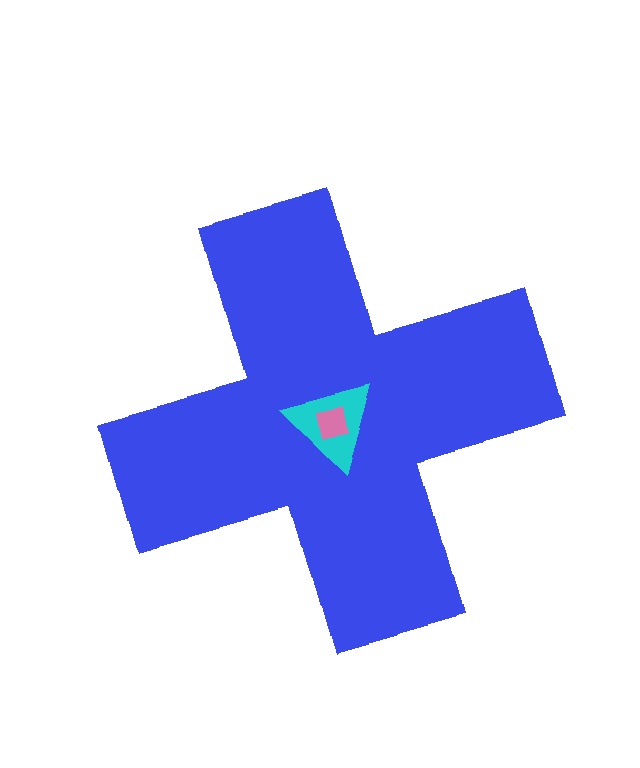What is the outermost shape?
The blue cross.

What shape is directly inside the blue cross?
The cyan triangle.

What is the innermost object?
The pink square.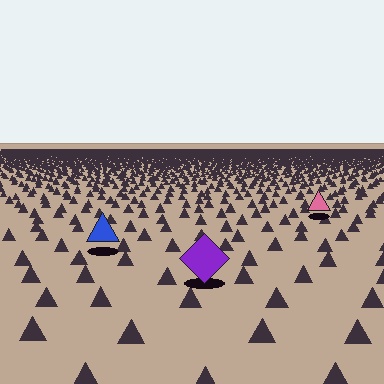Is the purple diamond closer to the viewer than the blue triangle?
Yes. The purple diamond is closer — you can tell from the texture gradient: the ground texture is coarser near it.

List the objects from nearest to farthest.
From nearest to farthest: the purple diamond, the blue triangle, the pink triangle.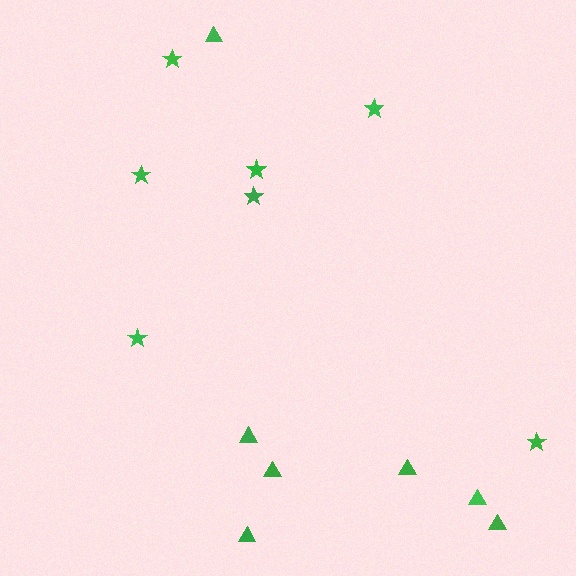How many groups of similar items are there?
There are 2 groups: one group of triangles (7) and one group of stars (7).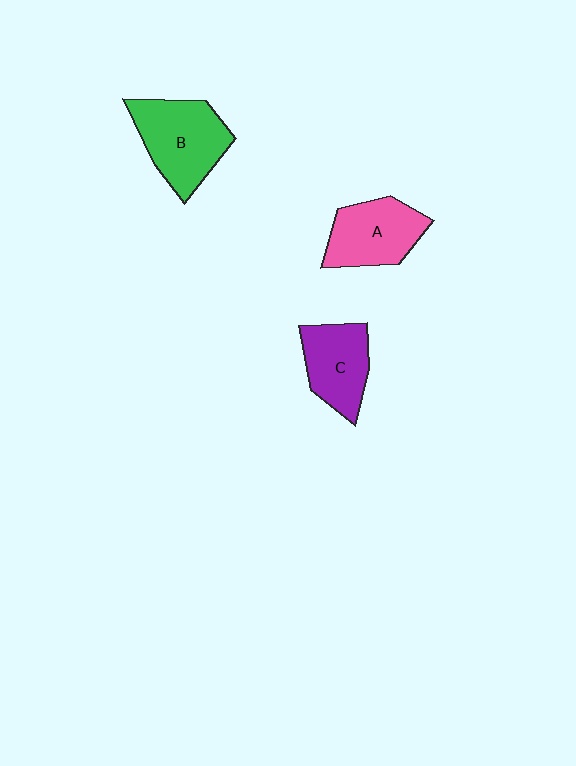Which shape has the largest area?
Shape B (green).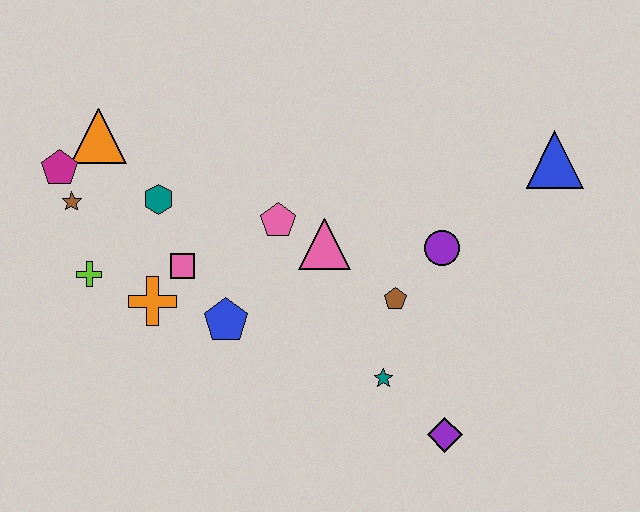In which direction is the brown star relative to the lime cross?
The brown star is above the lime cross.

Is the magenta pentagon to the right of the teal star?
No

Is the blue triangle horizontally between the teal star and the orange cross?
No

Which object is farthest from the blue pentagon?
The blue triangle is farthest from the blue pentagon.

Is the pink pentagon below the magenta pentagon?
Yes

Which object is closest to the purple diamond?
The teal star is closest to the purple diamond.